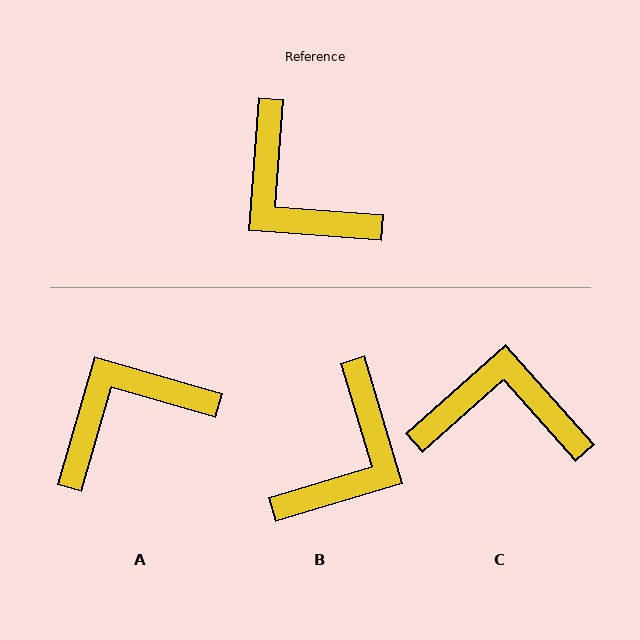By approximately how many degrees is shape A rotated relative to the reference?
Approximately 102 degrees clockwise.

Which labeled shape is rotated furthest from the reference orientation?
C, about 134 degrees away.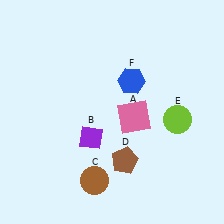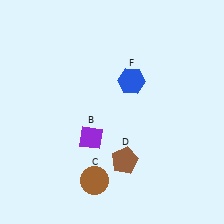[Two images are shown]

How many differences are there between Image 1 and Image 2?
There are 2 differences between the two images.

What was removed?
The lime circle (E), the pink square (A) were removed in Image 2.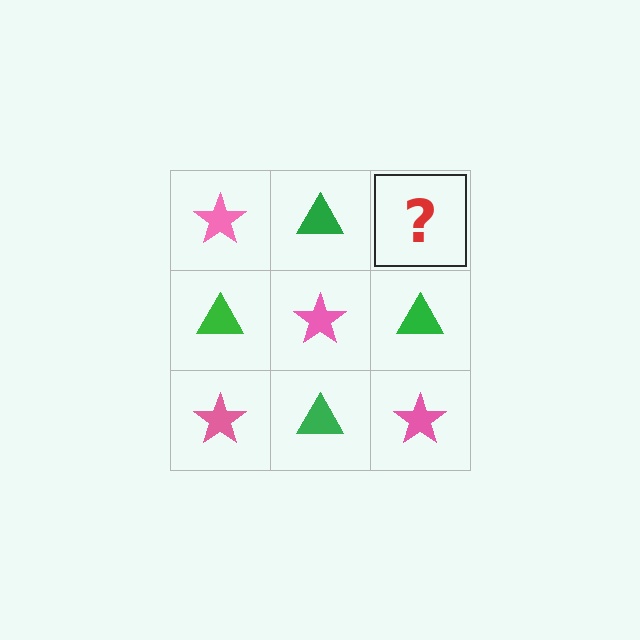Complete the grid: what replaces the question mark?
The question mark should be replaced with a pink star.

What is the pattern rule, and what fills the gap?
The rule is that it alternates pink star and green triangle in a checkerboard pattern. The gap should be filled with a pink star.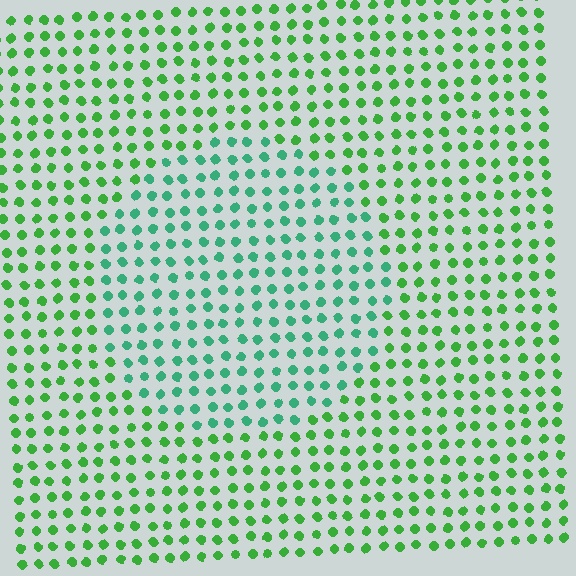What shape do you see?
I see a circle.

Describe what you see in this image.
The image is filled with small green elements in a uniform arrangement. A circle-shaped region is visible where the elements are tinted to a slightly different hue, forming a subtle color boundary.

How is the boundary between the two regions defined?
The boundary is defined purely by a slight shift in hue (about 34 degrees). Spacing, size, and orientation are identical on both sides.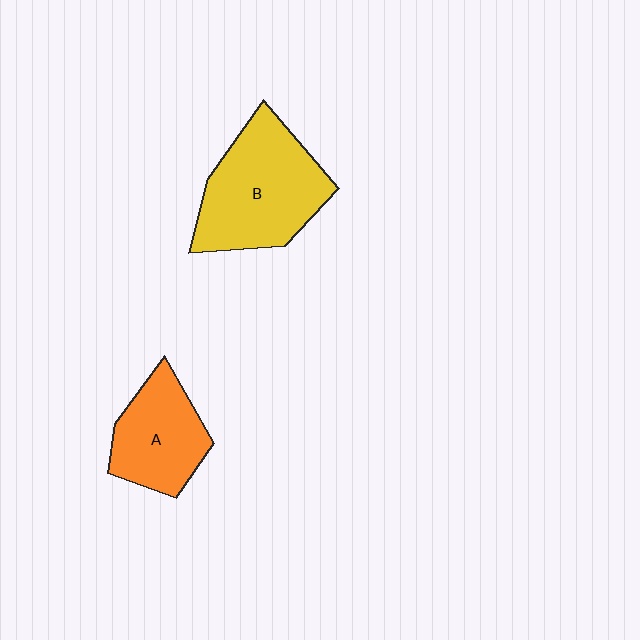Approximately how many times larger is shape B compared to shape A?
Approximately 1.5 times.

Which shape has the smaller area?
Shape A (orange).